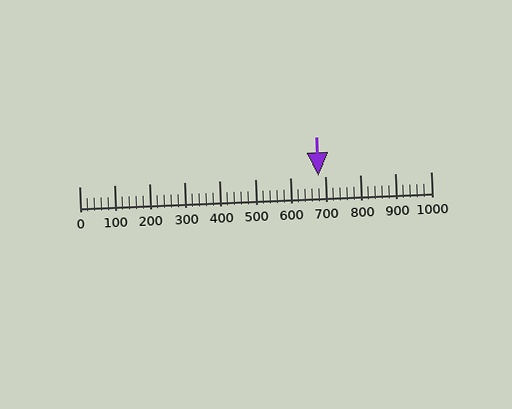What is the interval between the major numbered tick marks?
The major tick marks are spaced 100 units apart.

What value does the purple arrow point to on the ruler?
The purple arrow points to approximately 680.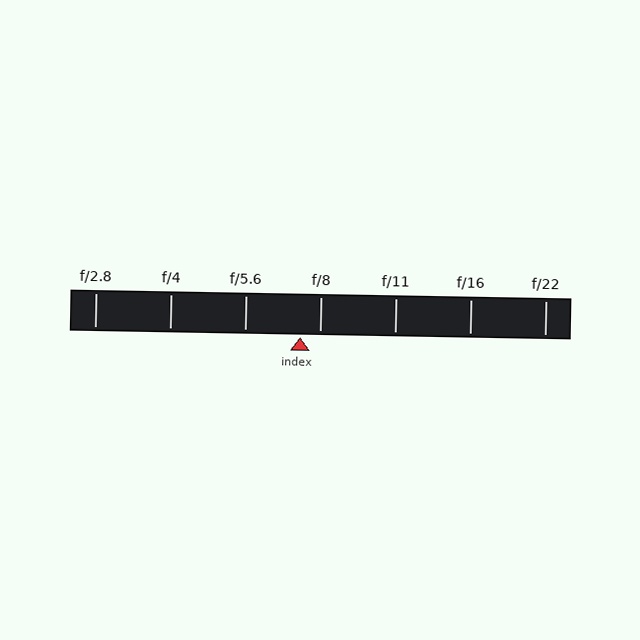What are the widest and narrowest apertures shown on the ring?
The widest aperture shown is f/2.8 and the narrowest is f/22.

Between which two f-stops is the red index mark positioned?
The index mark is between f/5.6 and f/8.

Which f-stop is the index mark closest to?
The index mark is closest to f/8.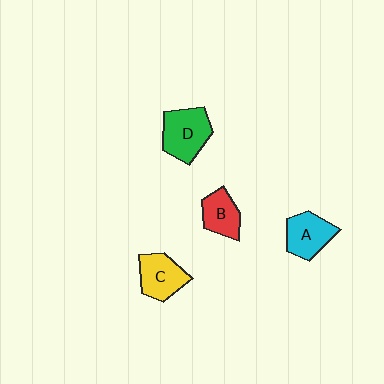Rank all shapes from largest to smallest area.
From largest to smallest: D (green), C (yellow), A (cyan), B (red).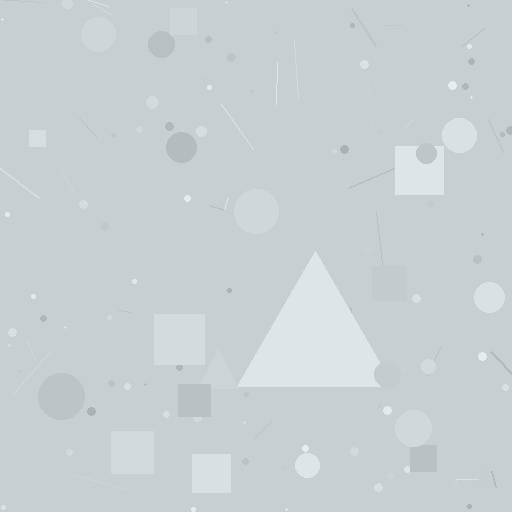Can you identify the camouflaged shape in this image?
The camouflaged shape is a triangle.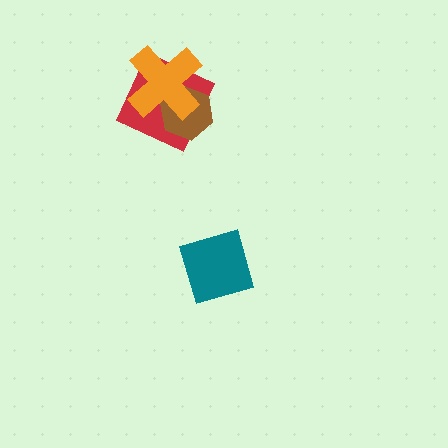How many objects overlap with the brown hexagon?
2 objects overlap with the brown hexagon.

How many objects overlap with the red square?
2 objects overlap with the red square.